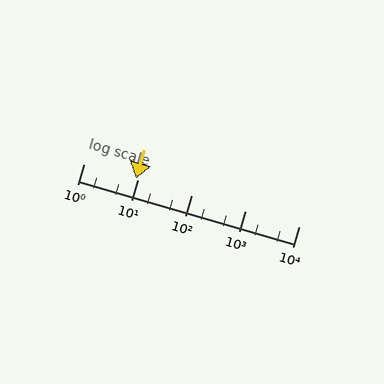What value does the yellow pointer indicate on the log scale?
The pointer indicates approximately 9.5.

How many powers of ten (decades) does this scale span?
The scale spans 4 decades, from 1 to 10000.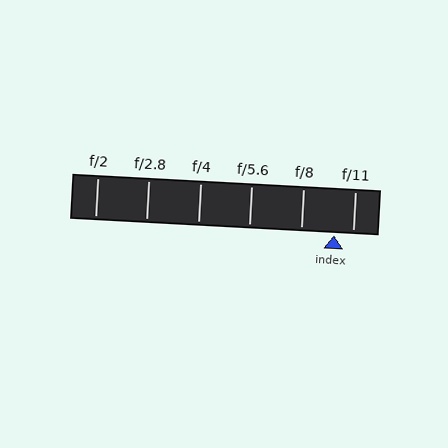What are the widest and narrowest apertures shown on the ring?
The widest aperture shown is f/2 and the narrowest is f/11.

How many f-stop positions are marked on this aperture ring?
There are 6 f-stop positions marked.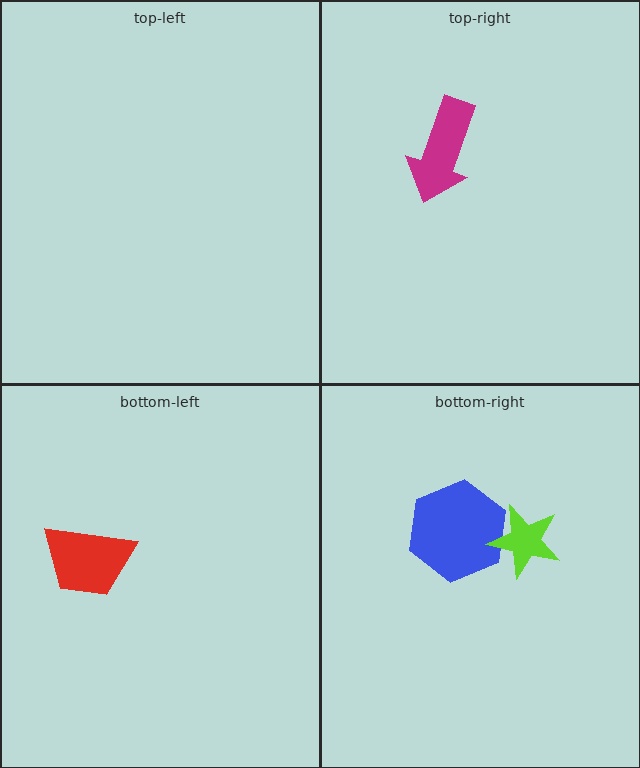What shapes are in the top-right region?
The magenta arrow.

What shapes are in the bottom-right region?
The blue hexagon, the lime star.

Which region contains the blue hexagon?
The bottom-right region.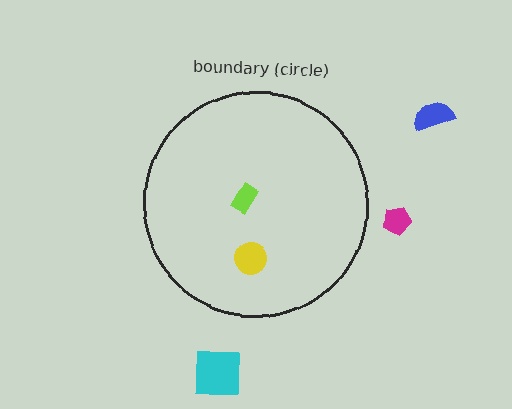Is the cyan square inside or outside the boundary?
Outside.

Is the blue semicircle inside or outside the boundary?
Outside.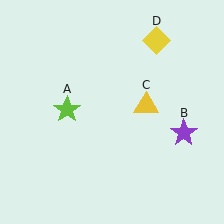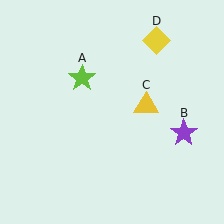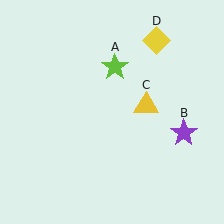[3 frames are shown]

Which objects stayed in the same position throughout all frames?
Purple star (object B) and yellow triangle (object C) and yellow diamond (object D) remained stationary.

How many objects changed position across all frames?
1 object changed position: lime star (object A).